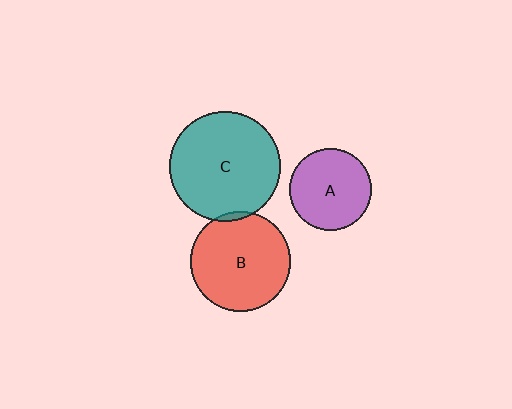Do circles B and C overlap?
Yes.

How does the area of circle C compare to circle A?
Approximately 1.8 times.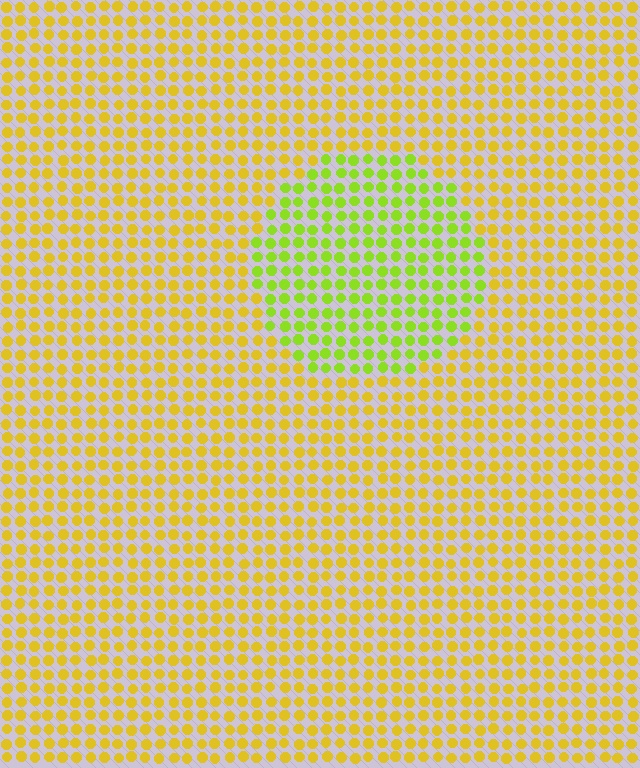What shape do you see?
I see a circle.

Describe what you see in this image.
The image is filled with small yellow elements in a uniform arrangement. A circle-shaped region is visible where the elements are tinted to a slightly different hue, forming a subtle color boundary.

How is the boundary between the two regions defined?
The boundary is defined purely by a slight shift in hue (about 36 degrees). Spacing, size, and orientation are identical on both sides.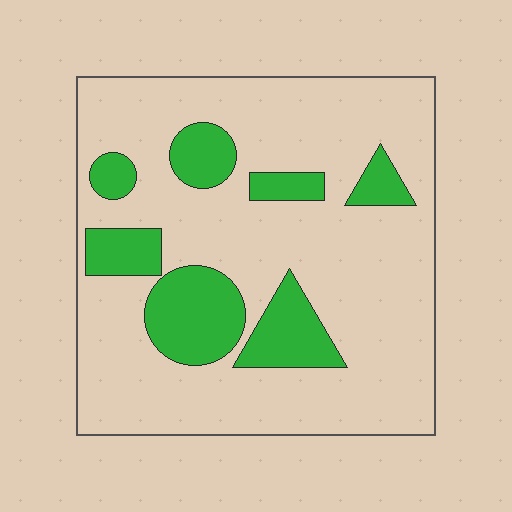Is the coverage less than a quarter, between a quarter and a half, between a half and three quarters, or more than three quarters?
Less than a quarter.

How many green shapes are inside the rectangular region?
7.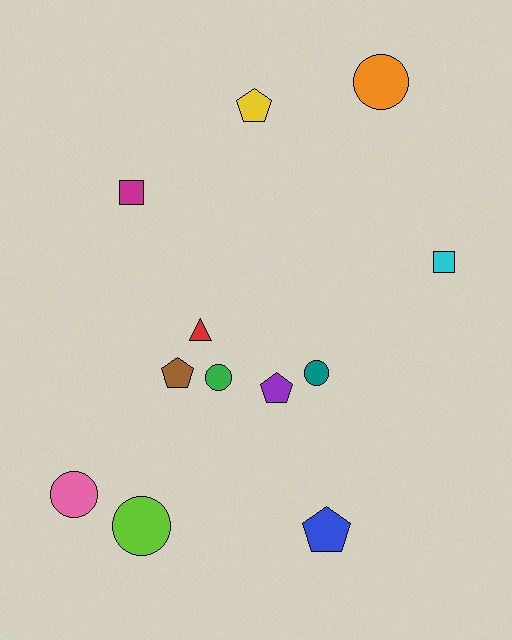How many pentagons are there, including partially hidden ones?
There are 4 pentagons.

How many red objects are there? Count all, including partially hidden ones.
There is 1 red object.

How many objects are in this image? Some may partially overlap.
There are 12 objects.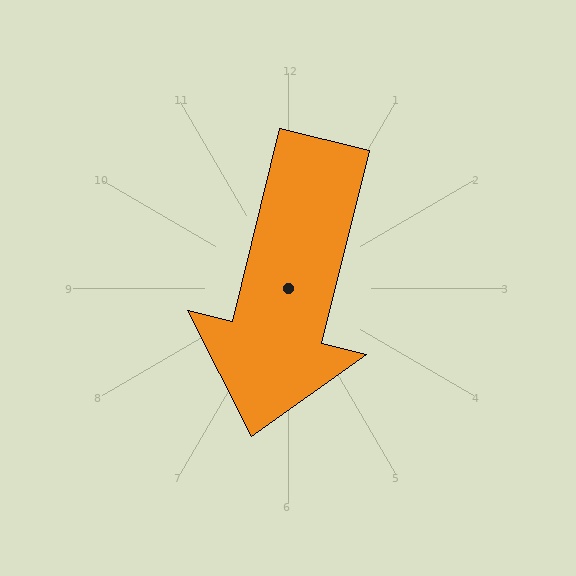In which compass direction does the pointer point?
South.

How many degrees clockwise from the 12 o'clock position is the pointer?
Approximately 194 degrees.